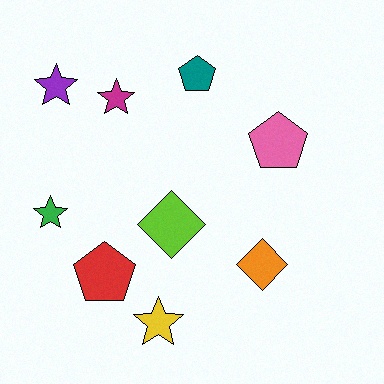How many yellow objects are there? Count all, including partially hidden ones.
There is 1 yellow object.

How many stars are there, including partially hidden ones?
There are 4 stars.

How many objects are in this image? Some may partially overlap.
There are 9 objects.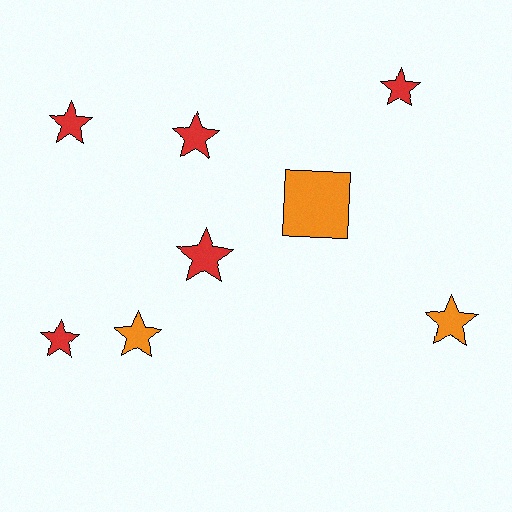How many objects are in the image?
There are 8 objects.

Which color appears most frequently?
Red, with 5 objects.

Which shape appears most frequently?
Star, with 7 objects.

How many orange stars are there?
There are 2 orange stars.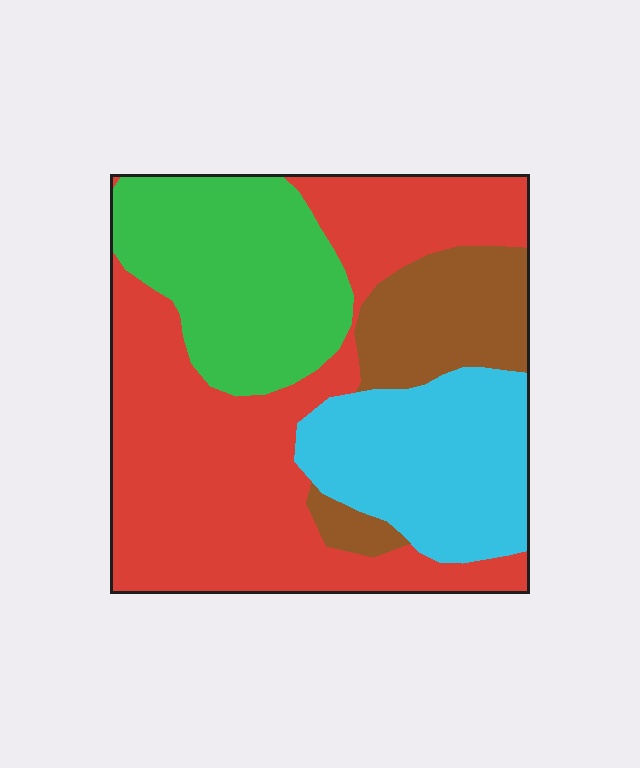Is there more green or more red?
Red.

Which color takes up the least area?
Brown, at roughly 15%.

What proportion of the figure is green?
Green takes up about one fifth (1/5) of the figure.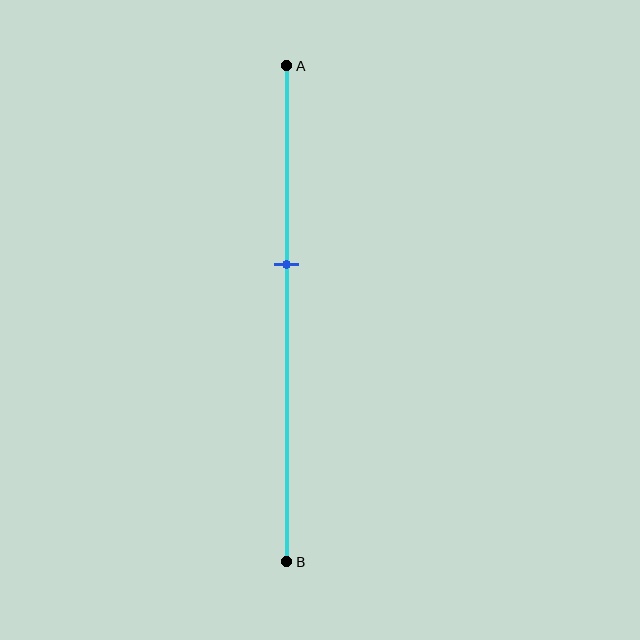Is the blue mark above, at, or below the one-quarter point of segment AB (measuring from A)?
The blue mark is below the one-quarter point of segment AB.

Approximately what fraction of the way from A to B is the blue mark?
The blue mark is approximately 40% of the way from A to B.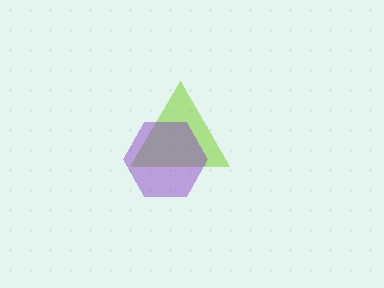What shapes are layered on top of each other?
The layered shapes are: a lime triangle, a purple hexagon.